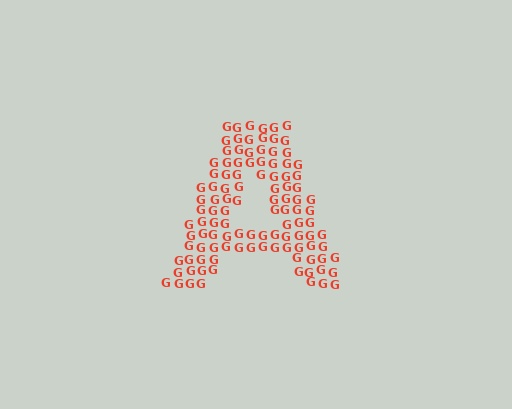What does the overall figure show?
The overall figure shows the letter A.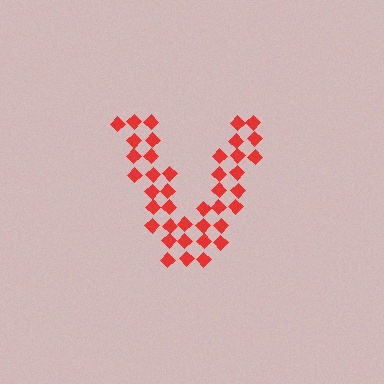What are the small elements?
The small elements are diamonds.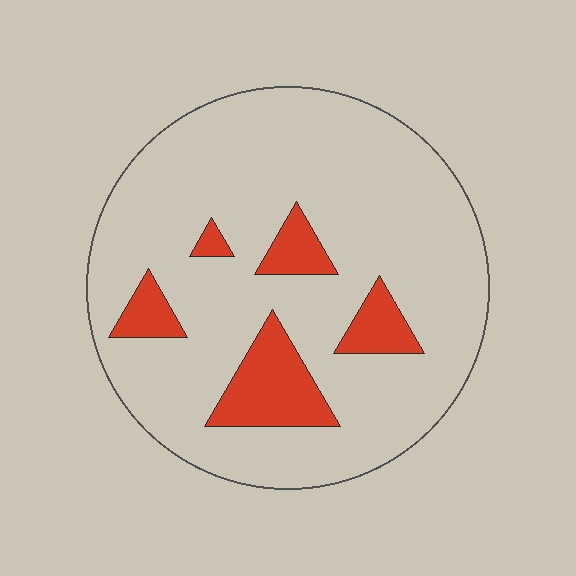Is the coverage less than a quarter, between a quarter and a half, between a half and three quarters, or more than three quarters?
Less than a quarter.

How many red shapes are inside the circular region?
5.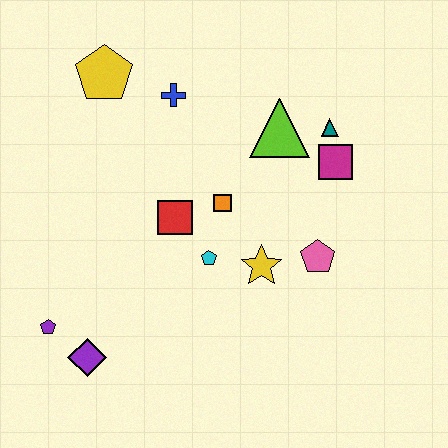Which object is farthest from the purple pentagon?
The teal triangle is farthest from the purple pentagon.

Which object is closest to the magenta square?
The teal triangle is closest to the magenta square.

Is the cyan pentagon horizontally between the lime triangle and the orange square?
No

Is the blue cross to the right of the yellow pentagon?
Yes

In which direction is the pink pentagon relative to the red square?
The pink pentagon is to the right of the red square.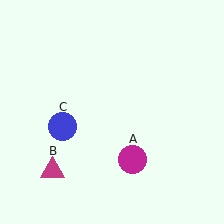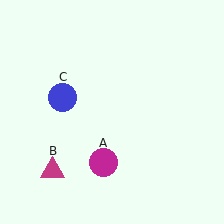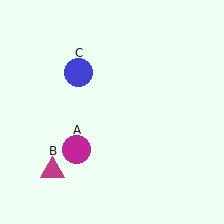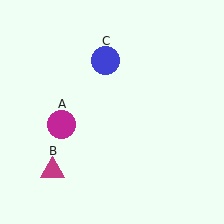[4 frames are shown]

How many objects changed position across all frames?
2 objects changed position: magenta circle (object A), blue circle (object C).